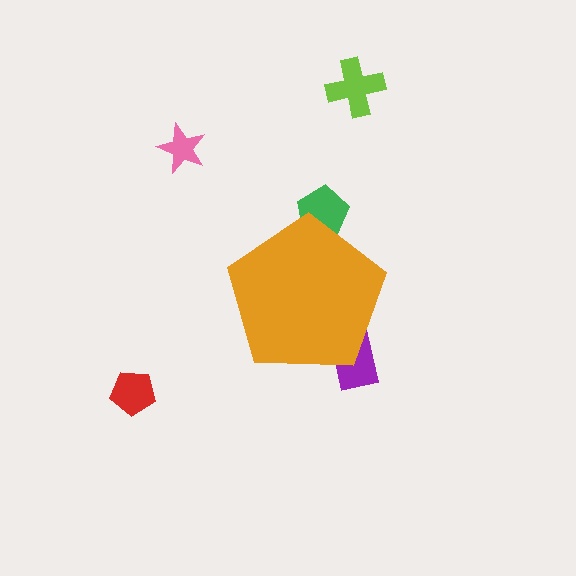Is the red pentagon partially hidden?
No, the red pentagon is fully visible.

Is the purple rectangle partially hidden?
Yes, the purple rectangle is partially hidden behind the orange pentagon.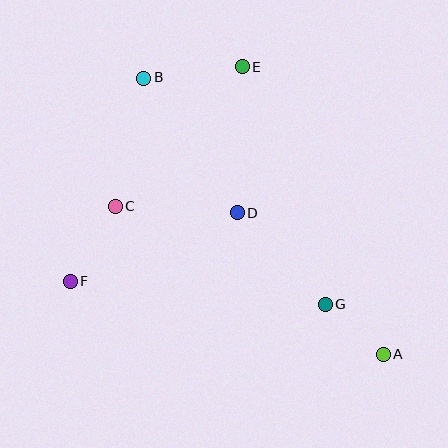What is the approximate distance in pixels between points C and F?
The distance between C and F is approximately 88 pixels.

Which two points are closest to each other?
Points A and G are closest to each other.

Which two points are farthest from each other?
Points A and B are farthest from each other.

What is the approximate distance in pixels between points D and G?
The distance between D and G is approximately 127 pixels.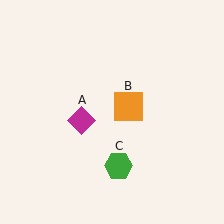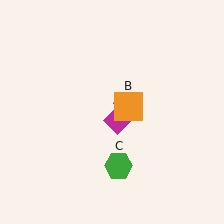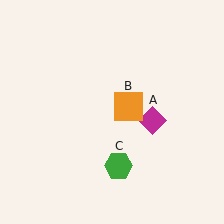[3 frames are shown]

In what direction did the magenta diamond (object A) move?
The magenta diamond (object A) moved right.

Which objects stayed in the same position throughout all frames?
Orange square (object B) and green hexagon (object C) remained stationary.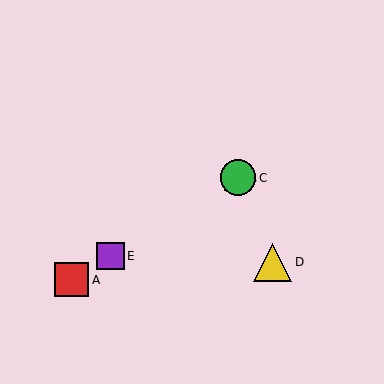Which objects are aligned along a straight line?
Objects A, B, C, E are aligned along a straight line.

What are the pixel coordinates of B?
Object B is at (235, 179).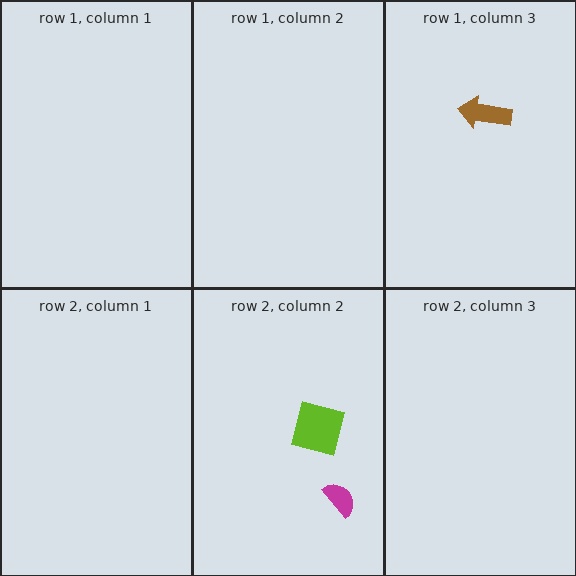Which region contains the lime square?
The row 2, column 2 region.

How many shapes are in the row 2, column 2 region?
2.